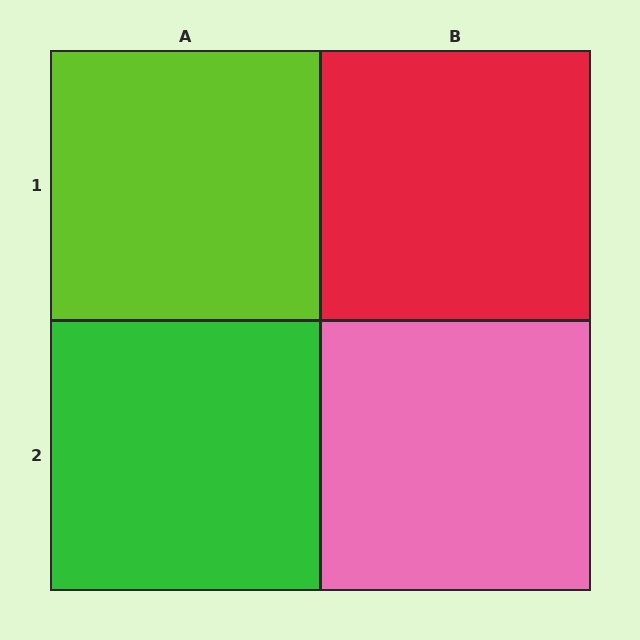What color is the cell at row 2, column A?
Green.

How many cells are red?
1 cell is red.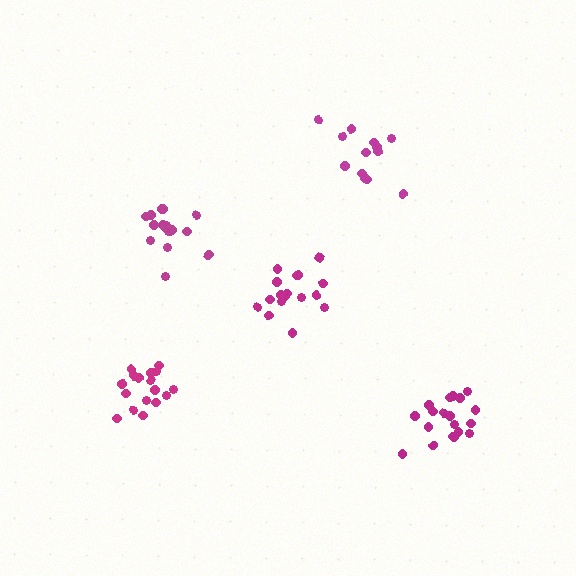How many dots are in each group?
Group 1: 18 dots, Group 2: 18 dots, Group 3: 17 dots, Group 4: 19 dots, Group 5: 13 dots (85 total).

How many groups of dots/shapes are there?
There are 5 groups.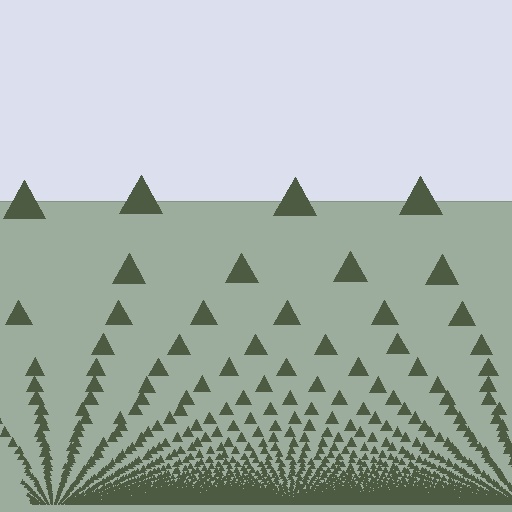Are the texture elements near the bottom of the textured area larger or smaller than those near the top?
Smaller. The gradient is inverted — elements near the bottom are smaller and denser.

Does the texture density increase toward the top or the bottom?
Density increases toward the bottom.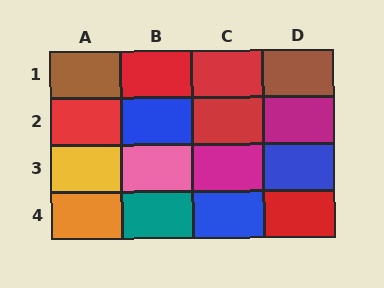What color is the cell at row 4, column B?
Teal.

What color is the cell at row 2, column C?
Red.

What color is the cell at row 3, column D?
Blue.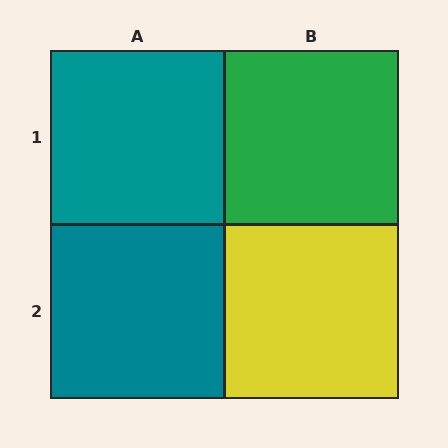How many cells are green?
1 cell is green.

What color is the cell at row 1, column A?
Teal.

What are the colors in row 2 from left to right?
Teal, yellow.